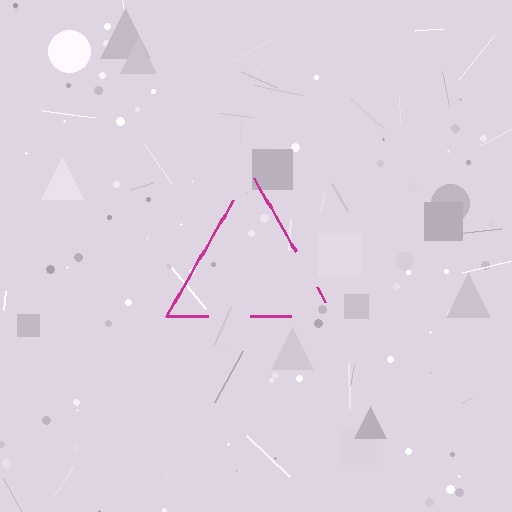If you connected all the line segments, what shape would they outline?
They would outline a triangle.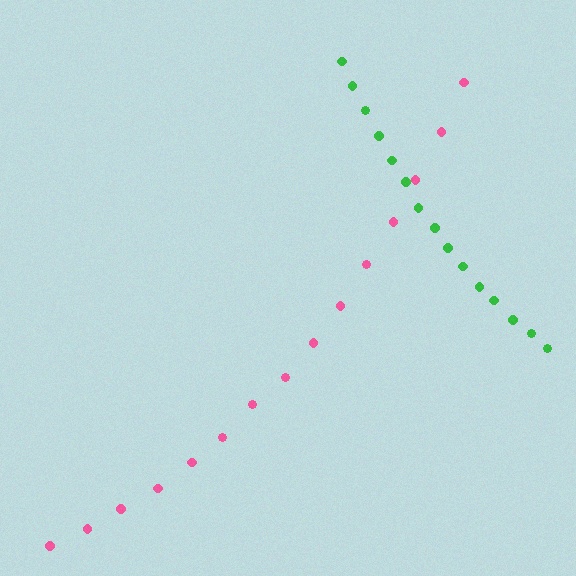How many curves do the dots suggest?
There are 2 distinct paths.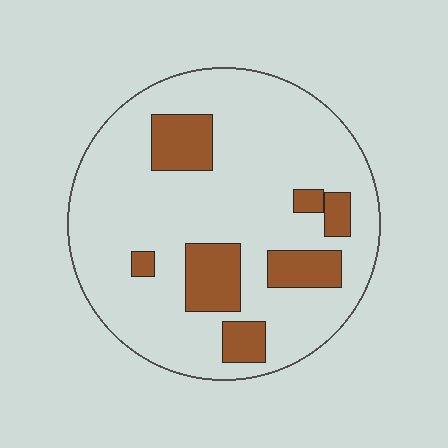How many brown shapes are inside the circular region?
7.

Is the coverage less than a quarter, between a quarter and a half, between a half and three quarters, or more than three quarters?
Less than a quarter.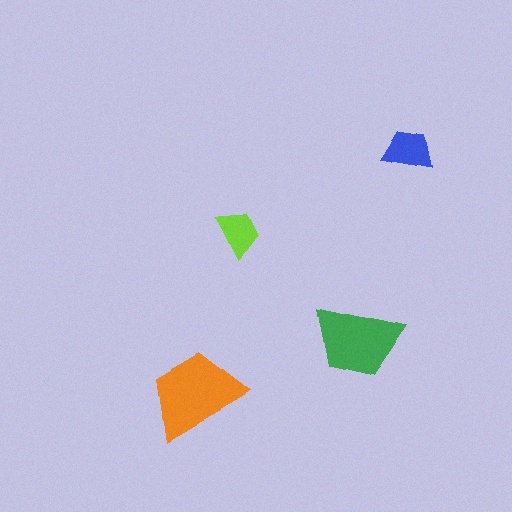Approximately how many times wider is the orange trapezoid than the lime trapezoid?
About 2 times wider.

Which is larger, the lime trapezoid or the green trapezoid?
The green one.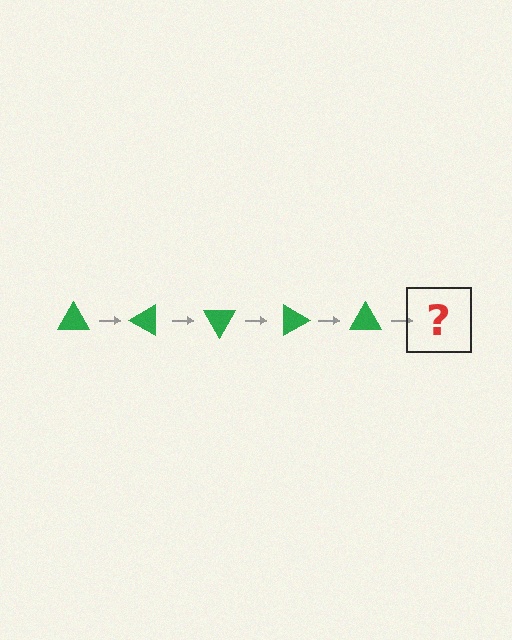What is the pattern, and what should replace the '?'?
The pattern is that the triangle rotates 30 degrees each step. The '?' should be a green triangle rotated 150 degrees.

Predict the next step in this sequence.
The next step is a green triangle rotated 150 degrees.